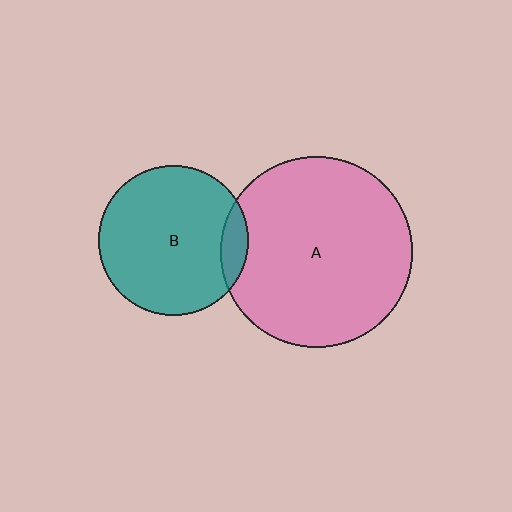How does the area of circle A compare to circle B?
Approximately 1.6 times.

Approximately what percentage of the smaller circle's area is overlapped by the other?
Approximately 10%.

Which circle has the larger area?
Circle A (pink).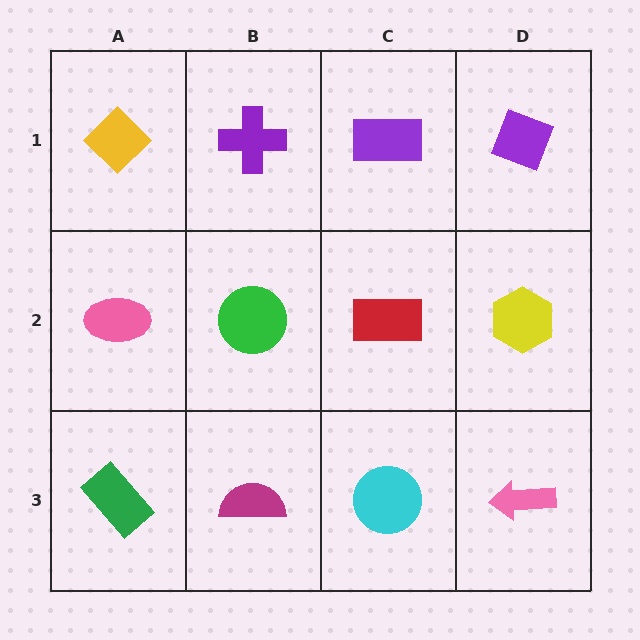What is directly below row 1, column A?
A pink ellipse.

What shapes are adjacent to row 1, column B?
A green circle (row 2, column B), a yellow diamond (row 1, column A), a purple rectangle (row 1, column C).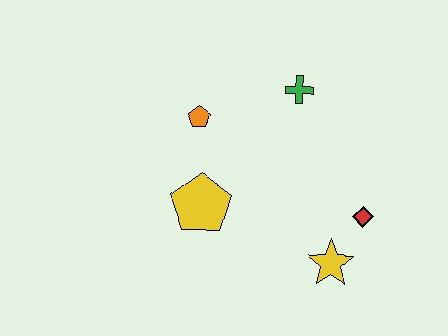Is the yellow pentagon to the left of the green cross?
Yes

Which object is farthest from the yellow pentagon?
The red diamond is farthest from the yellow pentagon.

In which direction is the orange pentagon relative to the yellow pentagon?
The orange pentagon is above the yellow pentagon.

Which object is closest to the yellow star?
The red diamond is closest to the yellow star.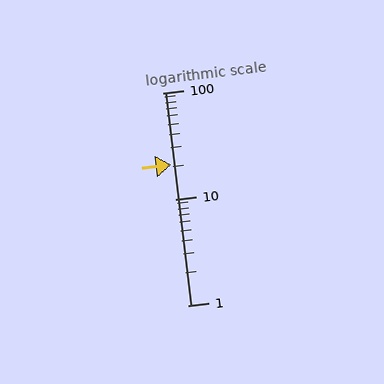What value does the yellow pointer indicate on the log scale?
The pointer indicates approximately 21.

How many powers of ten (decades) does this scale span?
The scale spans 2 decades, from 1 to 100.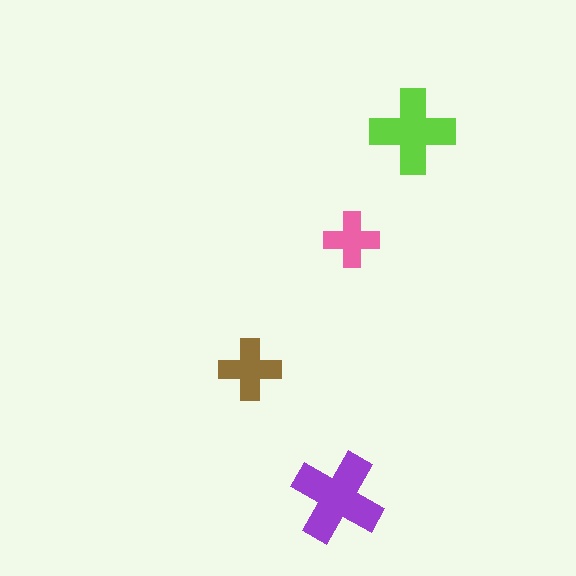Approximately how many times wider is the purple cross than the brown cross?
About 1.5 times wider.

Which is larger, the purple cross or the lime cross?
The purple one.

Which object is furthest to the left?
The brown cross is leftmost.